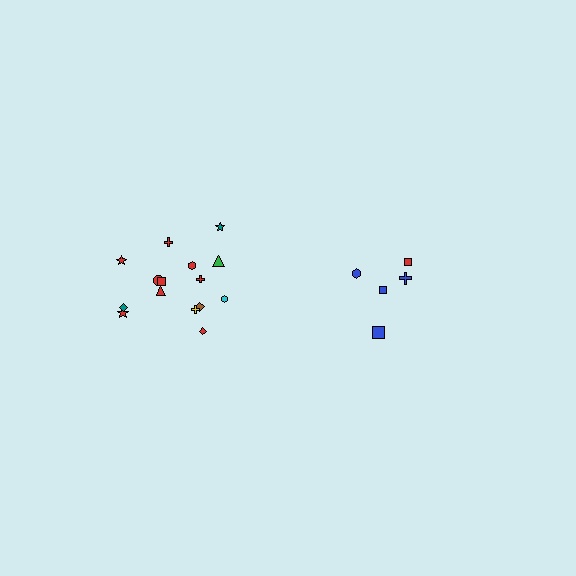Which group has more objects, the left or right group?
The left group.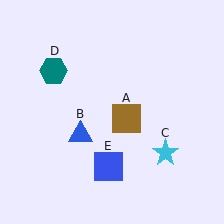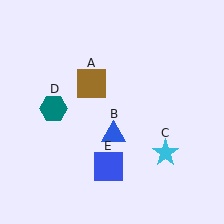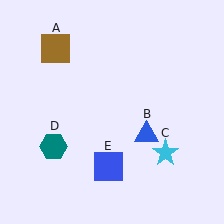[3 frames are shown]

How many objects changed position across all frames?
3 objects changed position: brown square (object A), blue triangle (object B), teal hexagon (object D).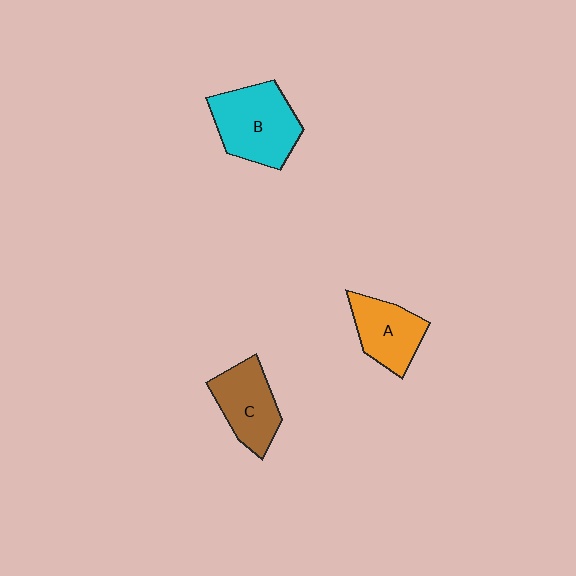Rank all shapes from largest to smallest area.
From largest to smallest: B (cyan), C (brown), A (orange).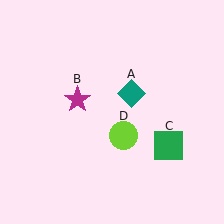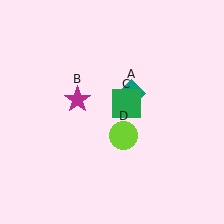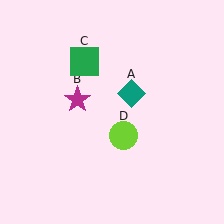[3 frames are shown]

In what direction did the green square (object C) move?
The green square (object C) moved up and to the left.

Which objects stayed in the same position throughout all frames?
Teal diamond (object A) and magenta star (object B) and lime circle (object D) remained stationary.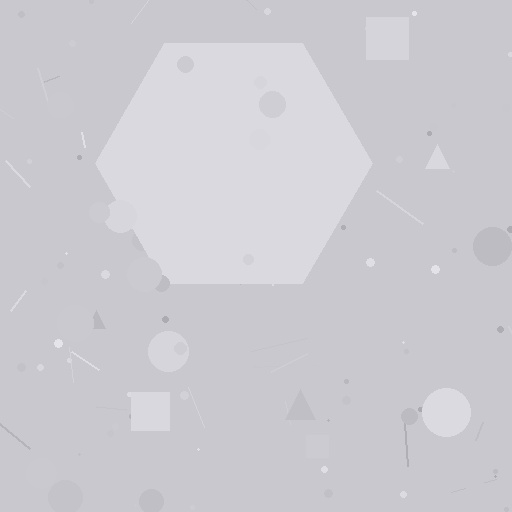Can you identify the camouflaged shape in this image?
The camouflaged shape is a hexagon.